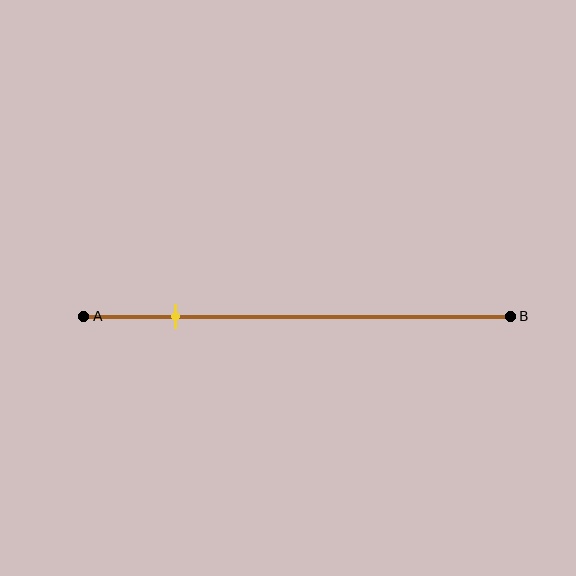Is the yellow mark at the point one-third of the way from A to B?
No, the mark is at about 20% from A, not at the 33% one-third point.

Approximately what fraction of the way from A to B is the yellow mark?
The yellow mark is approximately 20% of the way from A to B.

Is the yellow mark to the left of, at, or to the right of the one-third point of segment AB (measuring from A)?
The yellow mark is to the left of the one-third point of segment AB.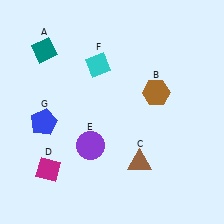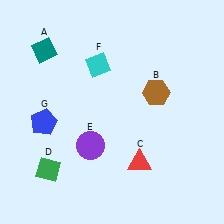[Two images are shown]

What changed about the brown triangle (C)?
In Image 1, C is brown. In Image 2, it changed to red.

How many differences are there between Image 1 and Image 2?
There are 2 differences between the two images.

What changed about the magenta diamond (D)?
In Image 1, D is magenta. In Image 2, it changed to green.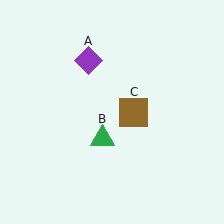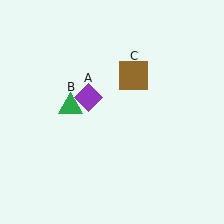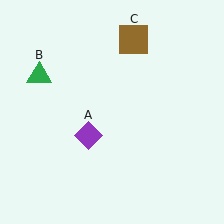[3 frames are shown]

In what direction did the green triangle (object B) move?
The green triangle (object B) moved up and to the left.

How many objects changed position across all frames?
3 objects changed position: purple diamond (object A), green triangle (object B), brown square (object C).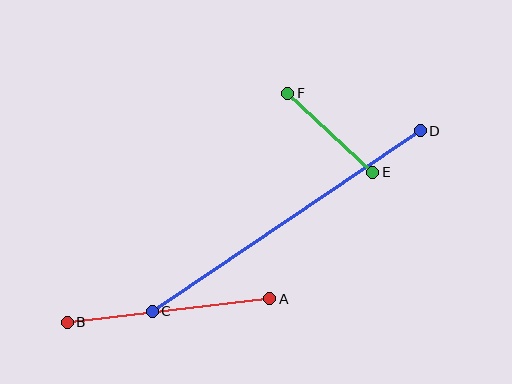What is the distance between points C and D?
The distance is approximately 323 pixels.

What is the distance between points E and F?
The distance is approximately 116 pixels.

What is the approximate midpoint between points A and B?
The midpoint is at approximately (169, 310) pixels.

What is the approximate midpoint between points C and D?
The midpoint is at approximately (286, 221) pixels.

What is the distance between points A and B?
The distance is approximately 204 pixels.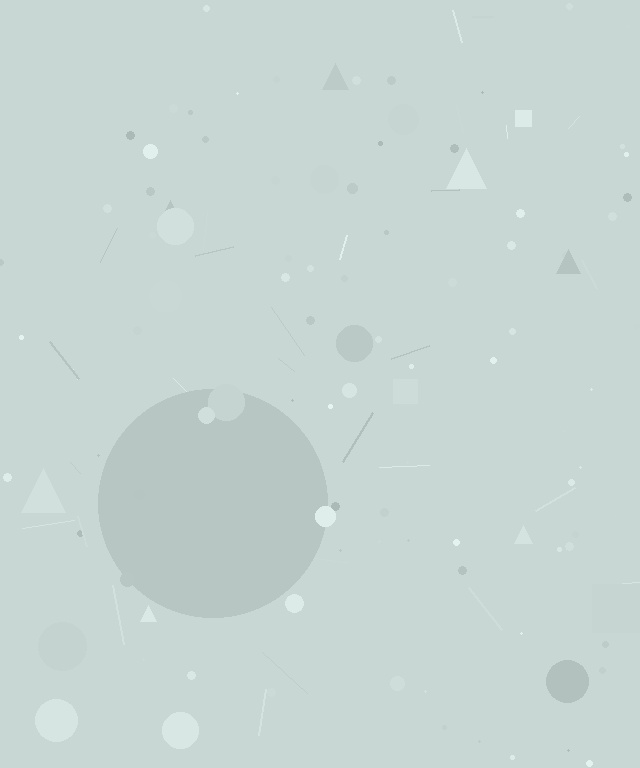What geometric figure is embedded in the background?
A circle is embedded in the background.